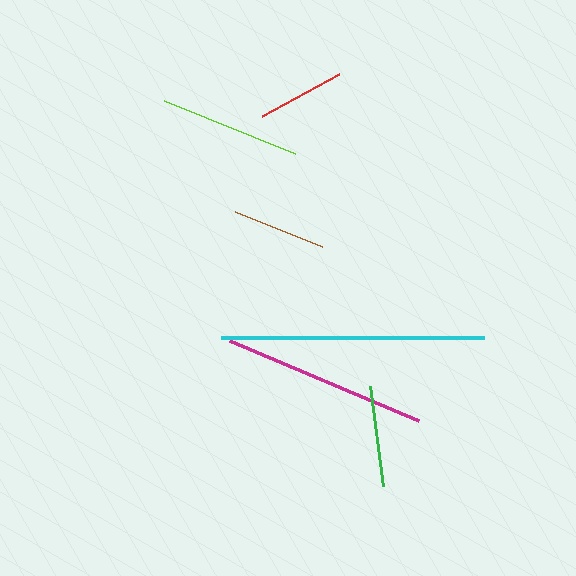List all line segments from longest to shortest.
From longest to shortest: cyan, magenta, lime, green, brown, red.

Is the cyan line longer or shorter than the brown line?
The cyan line is longer than the brown line.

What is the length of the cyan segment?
The cyan segment is approximately 263 pixels long.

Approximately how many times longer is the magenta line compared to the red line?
The magenta line is approximately 2.4 times the length of the red line.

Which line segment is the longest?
The cyan line is the longest at approximately 263 pixels.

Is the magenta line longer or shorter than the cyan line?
The cyan line is longer than the magenta line.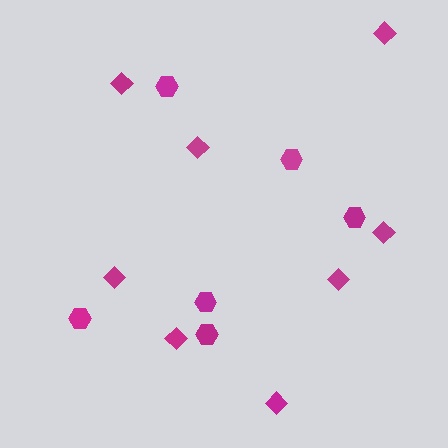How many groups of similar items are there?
There are 2 groups: one group of diamonds (8) and one group of hexagons (6).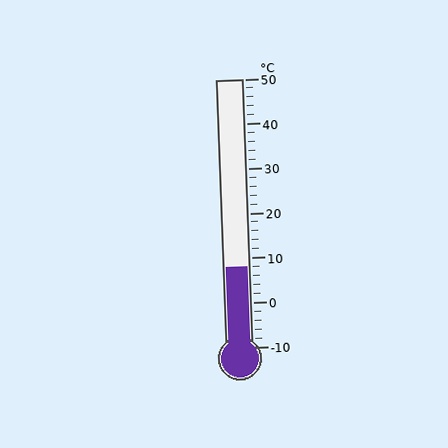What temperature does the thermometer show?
The thermometer shows approximately 8°C.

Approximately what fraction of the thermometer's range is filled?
The thermometer is filled to approximately 30% of its range.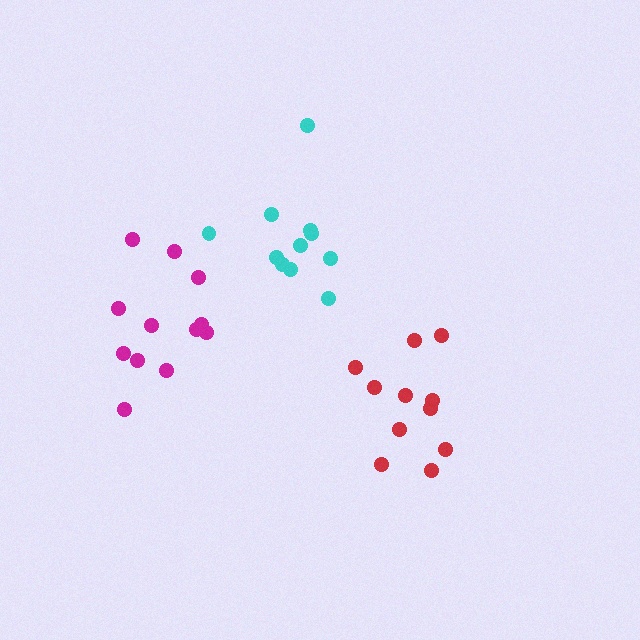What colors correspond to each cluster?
The clusters are colored: cyan, red, magenta.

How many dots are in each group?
Group 1: 11 dots, Group 2: 11 dots, Group 3: 12 dots (34 total).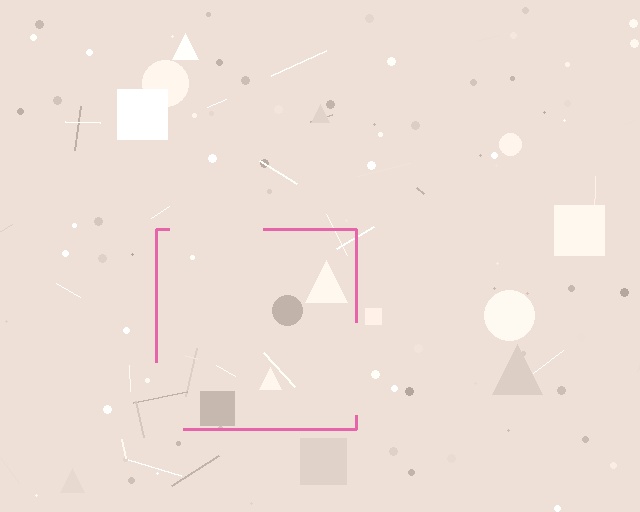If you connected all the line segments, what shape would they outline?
They would outline a square.